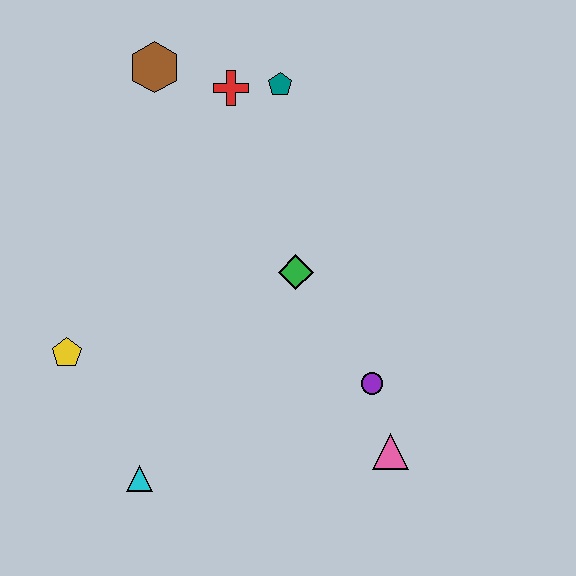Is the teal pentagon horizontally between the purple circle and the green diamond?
No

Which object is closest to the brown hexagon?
The red cross is closest to the brown hexagon.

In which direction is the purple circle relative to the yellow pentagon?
The purple circle is to the right of the yellow pentagon.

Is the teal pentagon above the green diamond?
Yes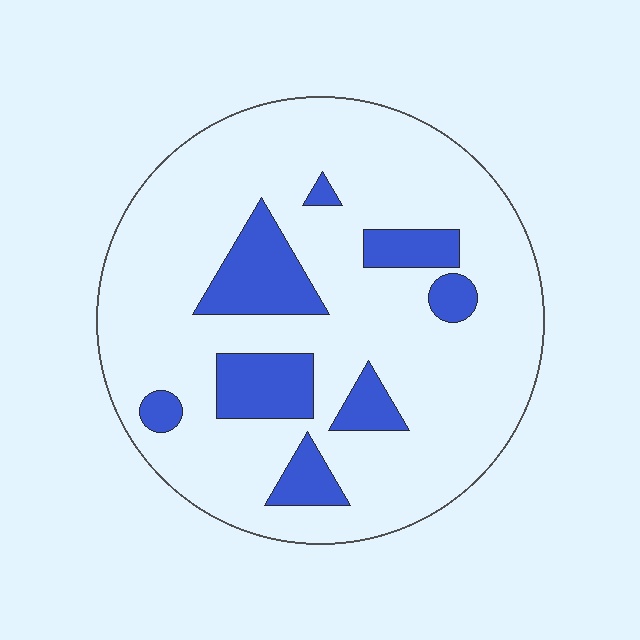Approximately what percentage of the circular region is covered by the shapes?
Approximately 20%.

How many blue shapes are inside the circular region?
8.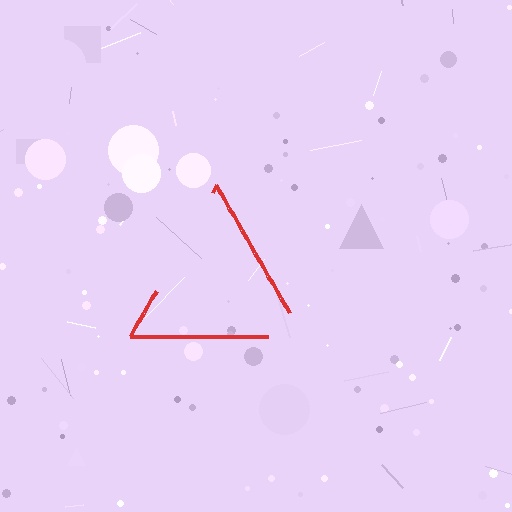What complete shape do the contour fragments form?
The contour fragments form a triangle.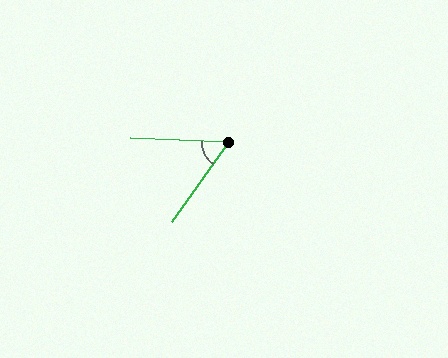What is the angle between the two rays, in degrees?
Approximately 56 degrees.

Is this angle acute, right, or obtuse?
It is acute.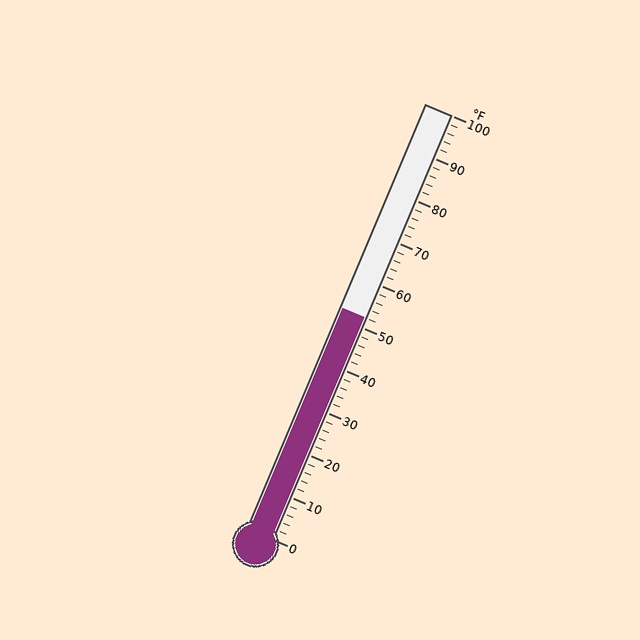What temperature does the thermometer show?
The thermometer shows approximately 52°F.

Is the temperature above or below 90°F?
The temperature is below 90°F.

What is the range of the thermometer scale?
The thermometer scale ranges from 0°F to 100°F.